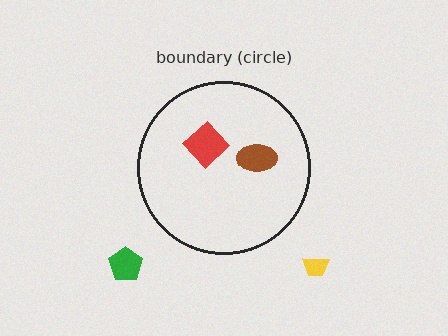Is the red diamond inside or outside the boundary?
Inside.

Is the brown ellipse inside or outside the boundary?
Inside.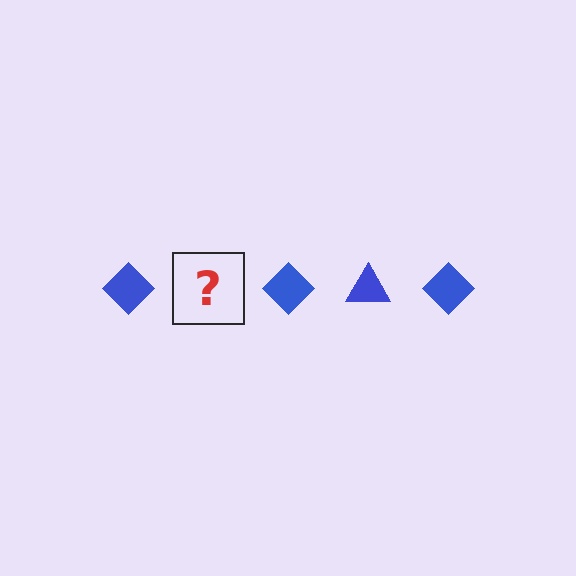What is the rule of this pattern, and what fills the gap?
The rule is that the pattern cycles through diamond, triangle shapes in blue. The gap should be filled with a blue triangle.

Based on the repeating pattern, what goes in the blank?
The blank should be a blue triangle.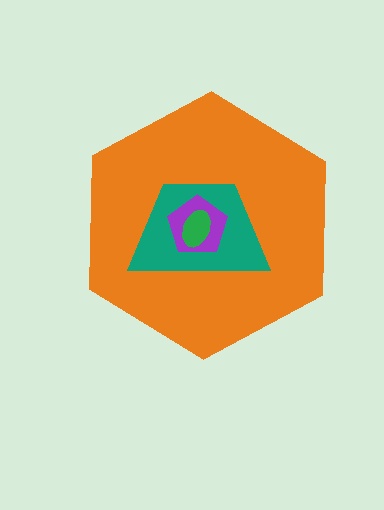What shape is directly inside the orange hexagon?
The teal trapezoid.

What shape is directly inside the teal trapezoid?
The purple pentagon.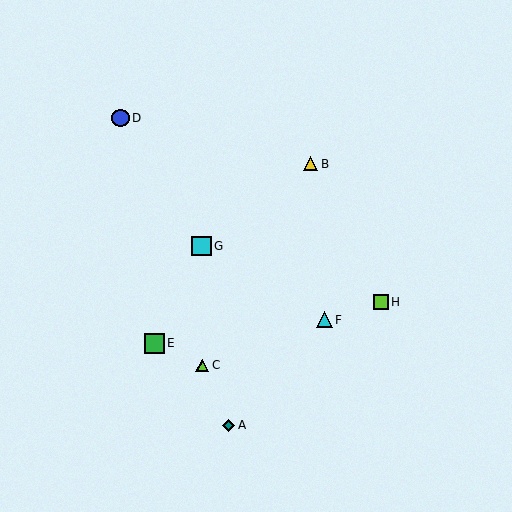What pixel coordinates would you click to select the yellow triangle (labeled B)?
Click at (311, 164) to select the yellow triangle B.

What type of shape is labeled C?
Shape C is a lime triangle.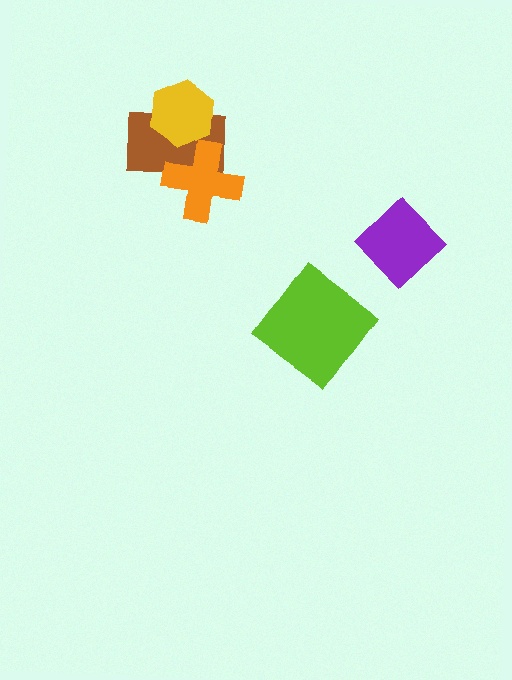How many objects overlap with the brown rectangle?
2 objects overlap with the brown rectangle.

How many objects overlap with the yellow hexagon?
1 object overlaps with the yellow hexagon.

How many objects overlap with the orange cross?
1 object overlaps with the orange cross.